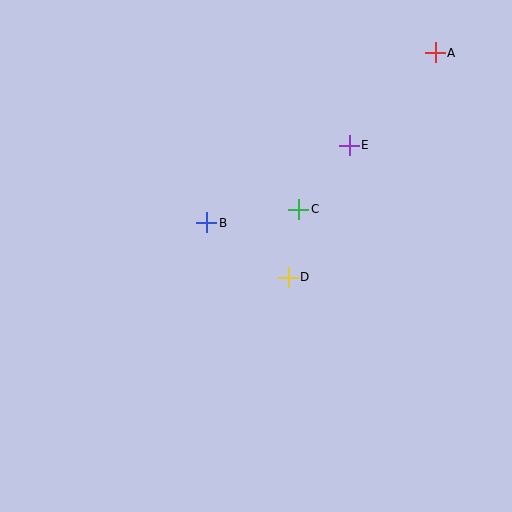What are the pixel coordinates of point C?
Point C is at (299, 209).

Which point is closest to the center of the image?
Point D at (288, 277) is closest to the center.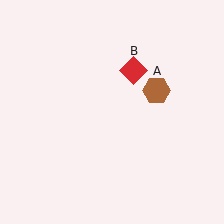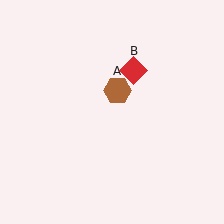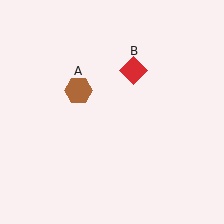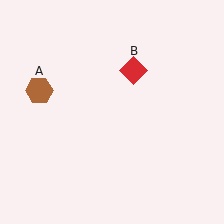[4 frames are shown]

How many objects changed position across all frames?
1 object changed position: brown hexagon (object A).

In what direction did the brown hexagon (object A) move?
The brown hexagon (object A) moved left.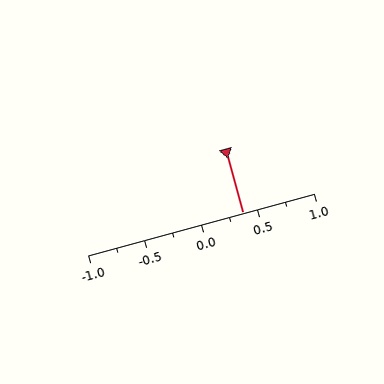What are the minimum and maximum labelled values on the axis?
The axis runs from -1.0 to 1.0.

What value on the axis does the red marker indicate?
The marker indicates approximately 0.38.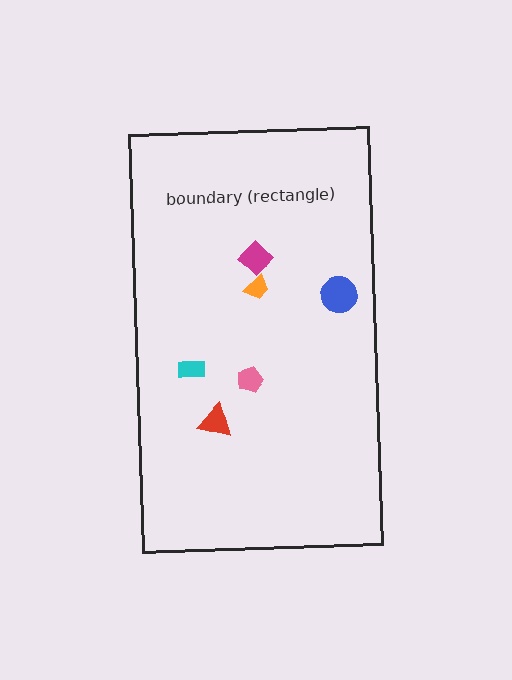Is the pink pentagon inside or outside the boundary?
Inside.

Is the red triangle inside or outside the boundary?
Inside.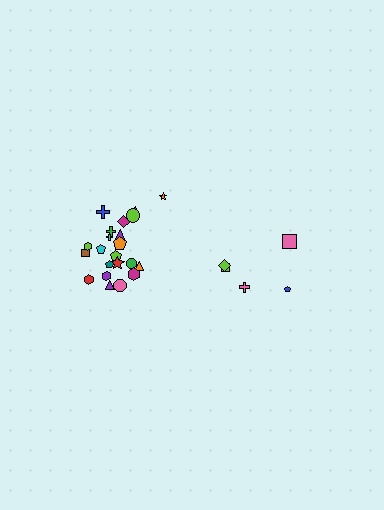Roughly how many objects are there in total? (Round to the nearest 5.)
Roughly 25 objects in total.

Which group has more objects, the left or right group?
The left group.